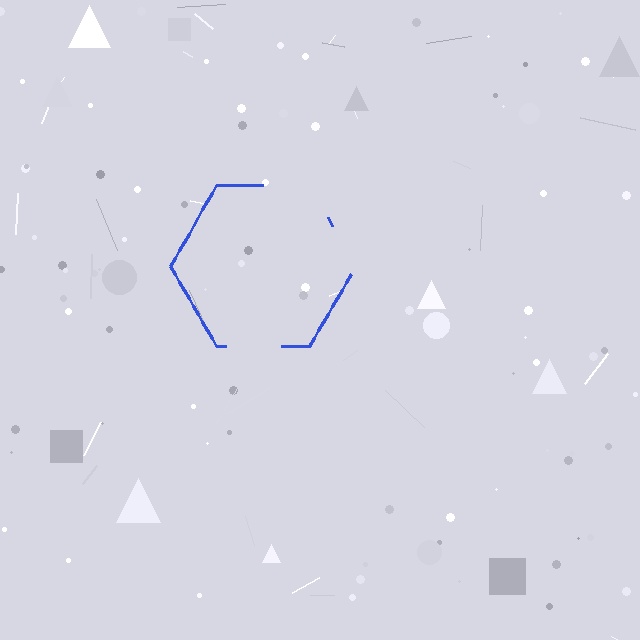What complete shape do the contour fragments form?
The contour fragments form a hexagon.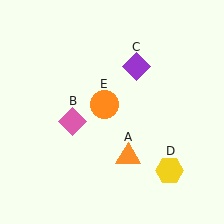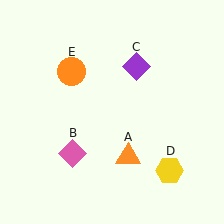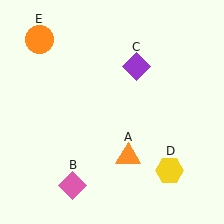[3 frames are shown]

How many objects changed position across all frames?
2 objects changed position: pink diamond (object B), orange circle (object E).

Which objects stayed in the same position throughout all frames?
Orange triangle (object A) and purple diamond (object C) and yellow hexagon (object D) remained stationary.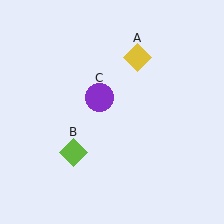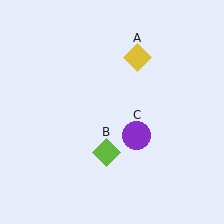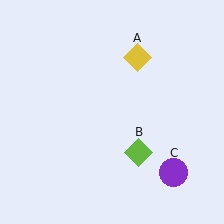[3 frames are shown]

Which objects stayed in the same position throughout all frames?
Yellow diamond (object A) remained stationary.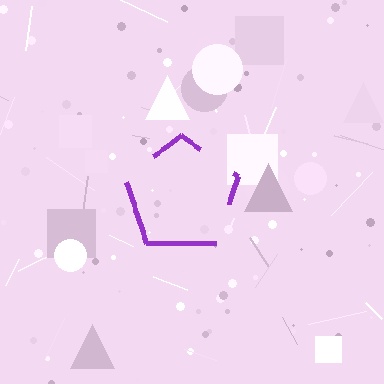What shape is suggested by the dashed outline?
The dashed outline suggests a pentagon.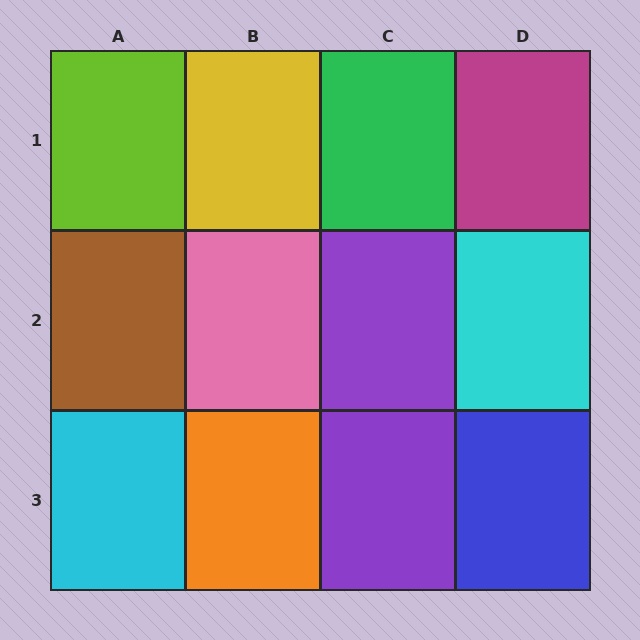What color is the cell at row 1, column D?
Magenta.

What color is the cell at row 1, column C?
Green.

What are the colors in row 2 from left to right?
Brown, pink, purple, cyan.